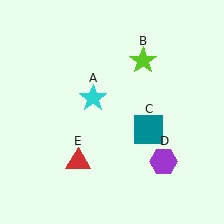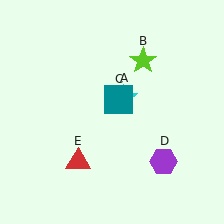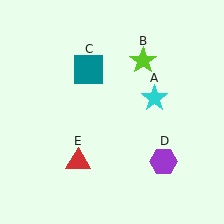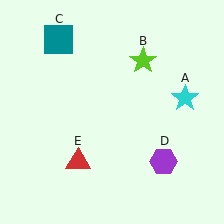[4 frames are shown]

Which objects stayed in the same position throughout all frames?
Lime star (object B) and purple hexagon (object D) and red triangle (object E) remained stationary.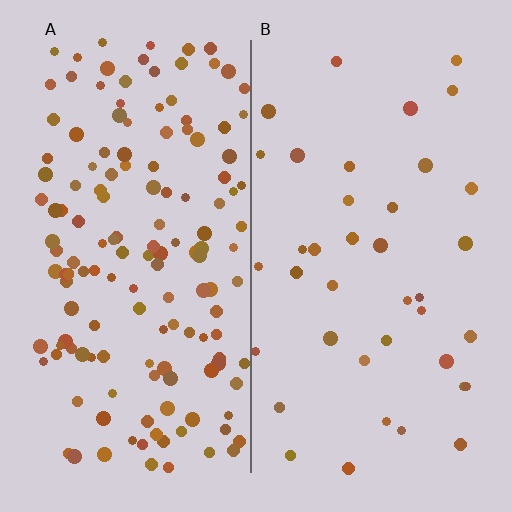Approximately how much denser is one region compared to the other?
Approximately 3.8× — region A over region B.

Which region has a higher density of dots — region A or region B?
A (the left).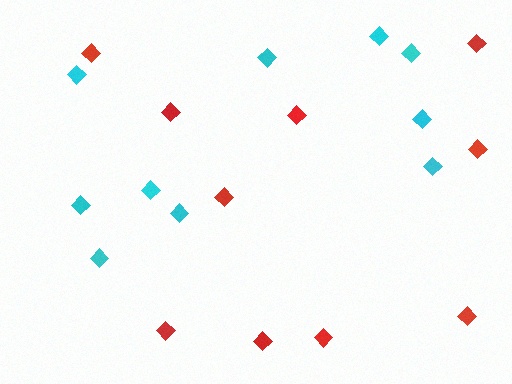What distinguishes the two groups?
There are 2 groups: one group of red diamonds (10) and one group of cyan diamonds (10).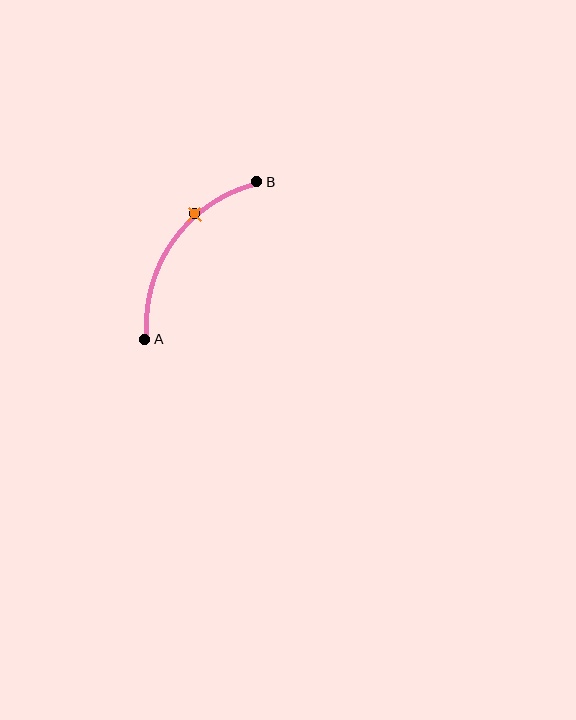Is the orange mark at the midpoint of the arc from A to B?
No. The orange mark lies on the arc but is closer to endpoint B. The arc midpoint would be at the point on the curve equidistant along the arc from both A and B.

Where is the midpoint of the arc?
The arc midpoint is the point on the curve farthest from the straight line joining A and B. It sits above and to the left of that line.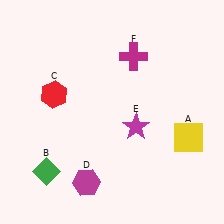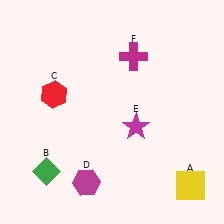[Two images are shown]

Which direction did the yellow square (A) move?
The yellow square (A) moved down.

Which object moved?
The yellow square (A) moved down.